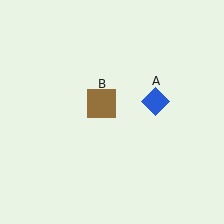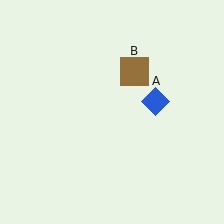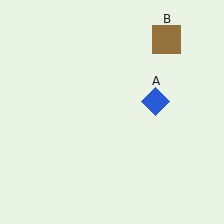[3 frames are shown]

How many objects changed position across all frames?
1 object changed position: brown square (object B).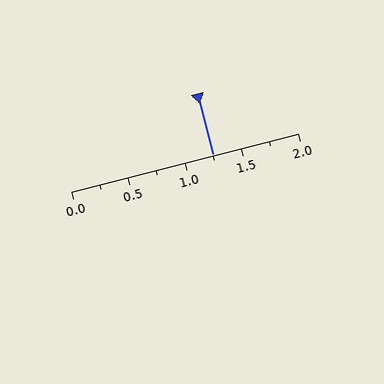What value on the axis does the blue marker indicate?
The marker indicates approximately 1.25.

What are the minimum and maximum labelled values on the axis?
The axis runs from 0.0 to 2.0.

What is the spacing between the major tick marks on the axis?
The major ticks are spaced 0.5 apart.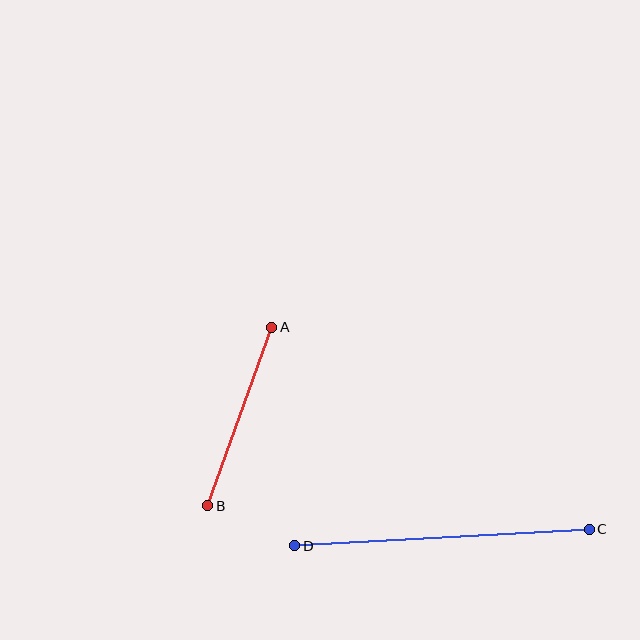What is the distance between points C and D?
The distance is approximately 295 pixels.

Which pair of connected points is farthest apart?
Points C and D are farthest apart.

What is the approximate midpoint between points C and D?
The midpoint is at approximately (442, 538) pixels.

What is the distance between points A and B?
The distance is approximately 190 pixels.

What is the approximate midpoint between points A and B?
The midpoint is at approximately (240, 416) pixels.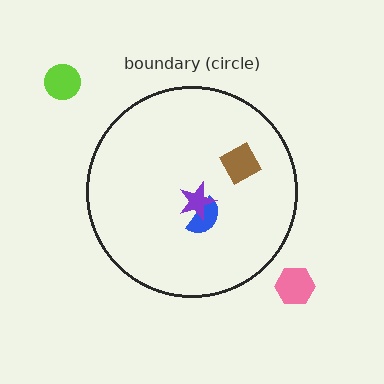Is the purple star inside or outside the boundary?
Inside.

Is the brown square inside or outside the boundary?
Inside.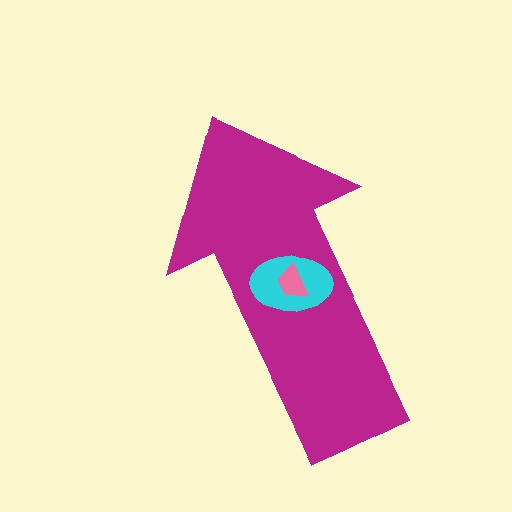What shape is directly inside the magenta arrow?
The cyan ellipse.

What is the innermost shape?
The pink trapezoid.